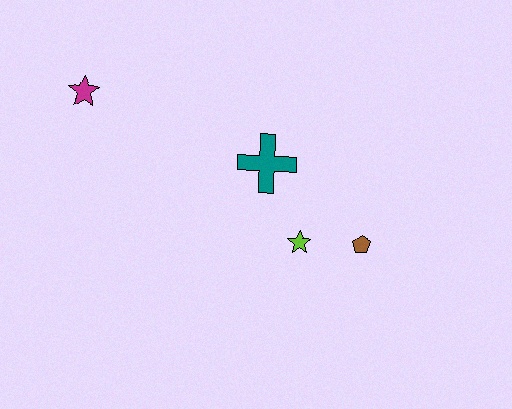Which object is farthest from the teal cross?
The magenta star is farthest from the teal cross.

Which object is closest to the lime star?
The brown pentagon is closest to the lime star.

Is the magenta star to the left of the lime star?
Yes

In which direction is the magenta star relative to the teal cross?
The magenta star is to the left of the teal cross.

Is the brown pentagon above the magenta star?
No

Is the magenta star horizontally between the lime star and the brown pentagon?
No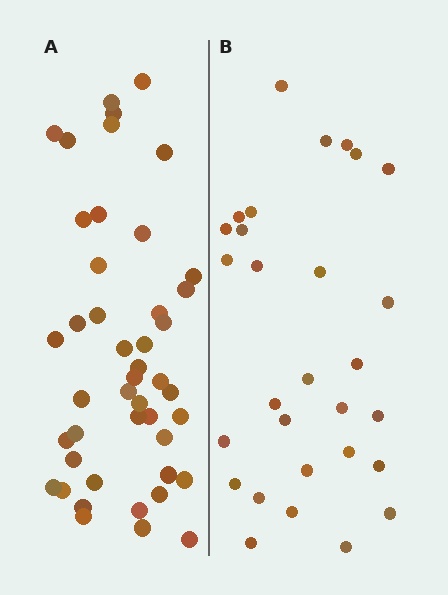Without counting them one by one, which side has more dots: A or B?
Region A (the left region) has more dots.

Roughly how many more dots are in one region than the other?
Region A has approximately 15 more dots than region B.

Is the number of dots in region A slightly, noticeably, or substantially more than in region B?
Region A has substantially more. The ratio is roughly 1.6 to 1.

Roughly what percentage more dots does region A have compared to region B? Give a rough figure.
About 55% more.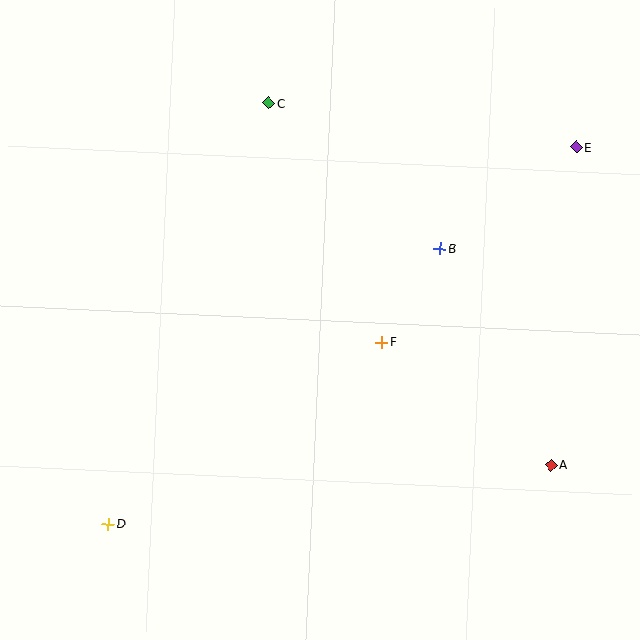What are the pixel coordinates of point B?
Point B is at (440, 249).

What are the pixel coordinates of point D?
Point D is at (108, 524).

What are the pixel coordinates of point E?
Point E is at (576, 147).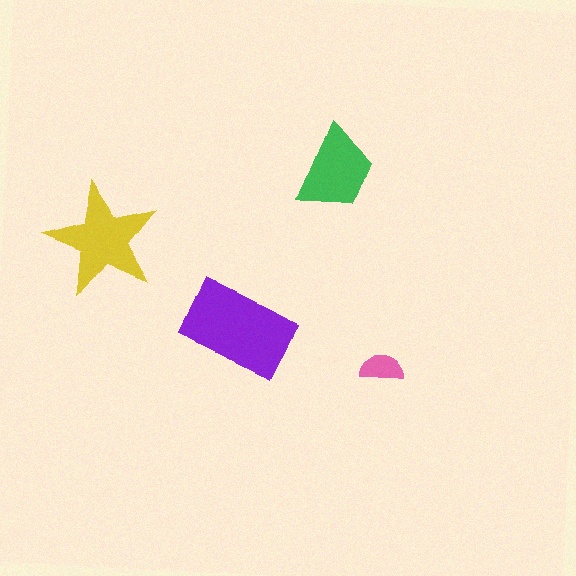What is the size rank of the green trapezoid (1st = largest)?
3rd.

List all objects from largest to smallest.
The purple rectangle, the yellow star, the green trapezoid, the pink semicircle.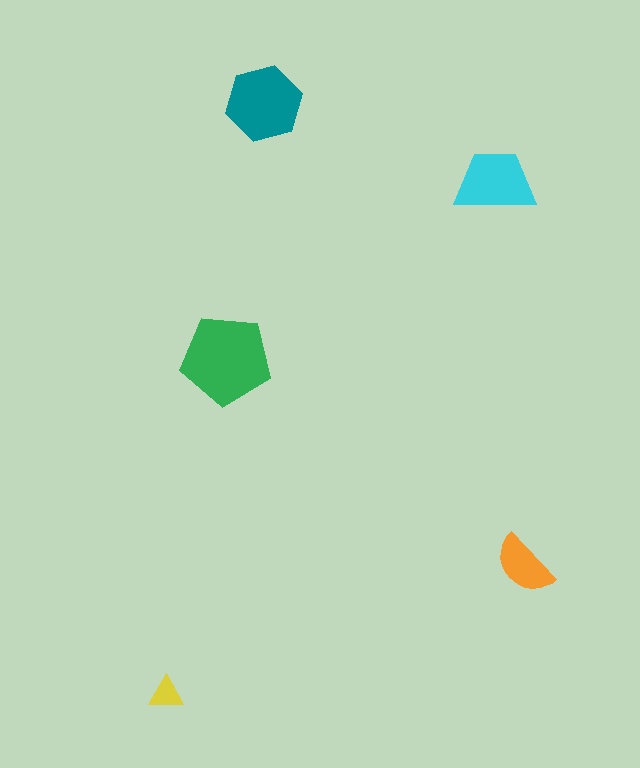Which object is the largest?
The green pentagon.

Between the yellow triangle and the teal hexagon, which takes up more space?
The teal hexagon.